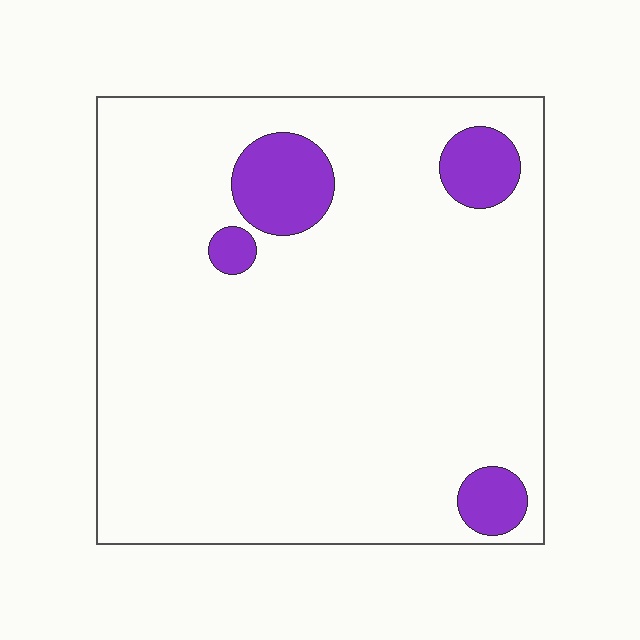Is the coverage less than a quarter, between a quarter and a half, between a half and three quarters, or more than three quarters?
Less than a quarter.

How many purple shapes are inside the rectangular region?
4.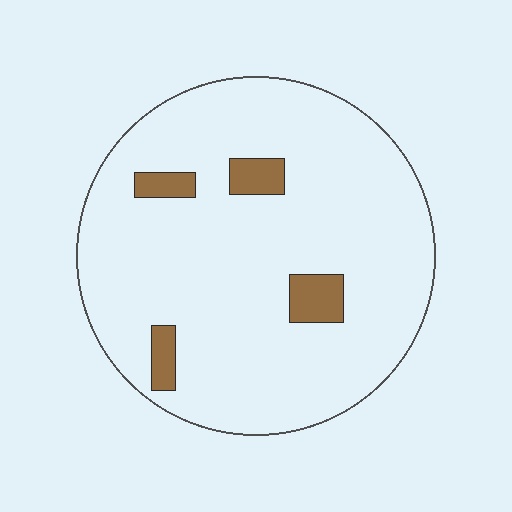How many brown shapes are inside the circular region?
4.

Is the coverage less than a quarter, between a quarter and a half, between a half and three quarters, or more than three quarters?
Less than a quarter.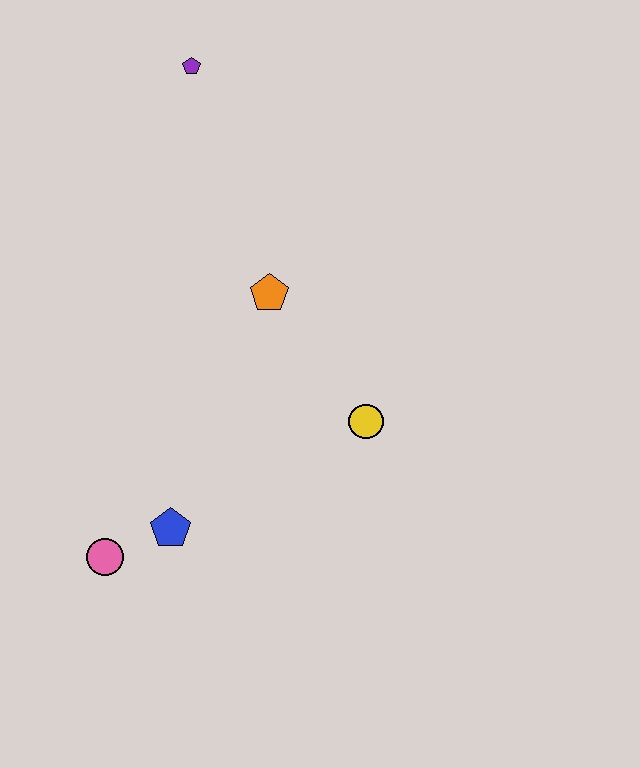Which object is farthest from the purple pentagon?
The pink circle is farthest from the purple pentagon.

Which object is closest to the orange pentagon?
The yellow circle is closest to the orange pentagon.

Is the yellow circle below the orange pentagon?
Yes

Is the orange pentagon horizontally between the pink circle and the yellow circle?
Yes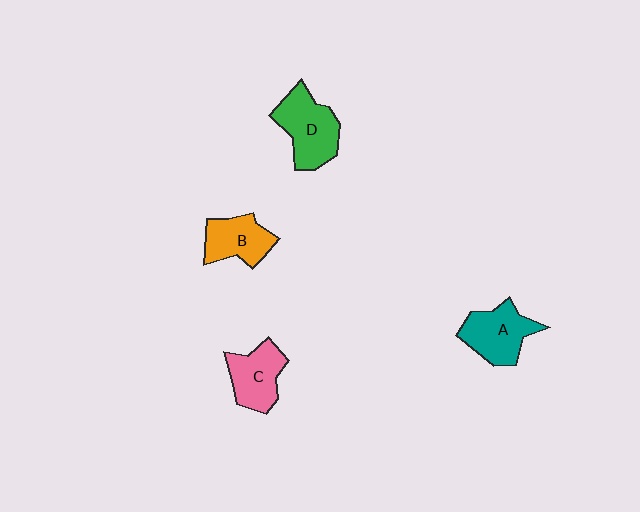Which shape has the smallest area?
Shape B (orange).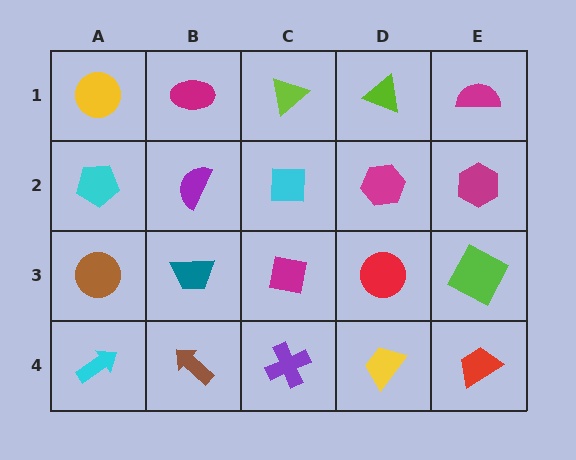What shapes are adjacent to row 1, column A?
A cyan pentagon (row 2, column A), a magenta ellipse (row 1, column B).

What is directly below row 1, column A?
A cyan pentagon.